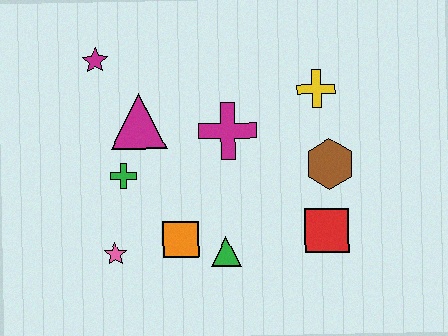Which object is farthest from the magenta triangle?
The red square is farthest from the magenta triangle.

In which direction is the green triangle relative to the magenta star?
The green triangle is below the magenta star.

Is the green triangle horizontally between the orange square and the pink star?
No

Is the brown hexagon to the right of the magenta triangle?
Yes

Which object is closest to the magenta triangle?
The green cross is closest to the magenta triangle.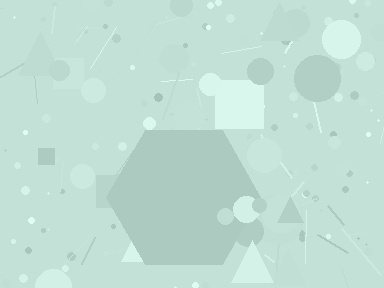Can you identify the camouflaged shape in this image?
The camouflaged shape is a hexagon.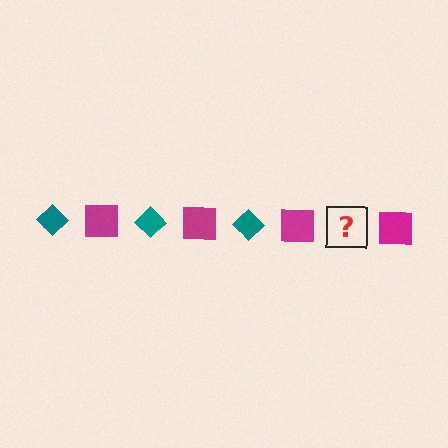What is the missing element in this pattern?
The missing element is a teal diamond.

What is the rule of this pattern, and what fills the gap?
The rule is that the pattern alternates between teal diamond and magenta square. The gap should be filled with a teal diamond.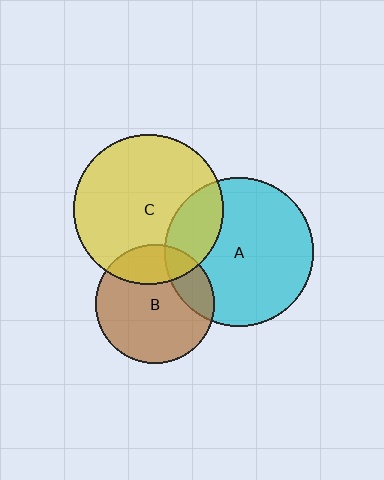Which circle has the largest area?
Circle C (yellow).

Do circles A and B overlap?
Yes.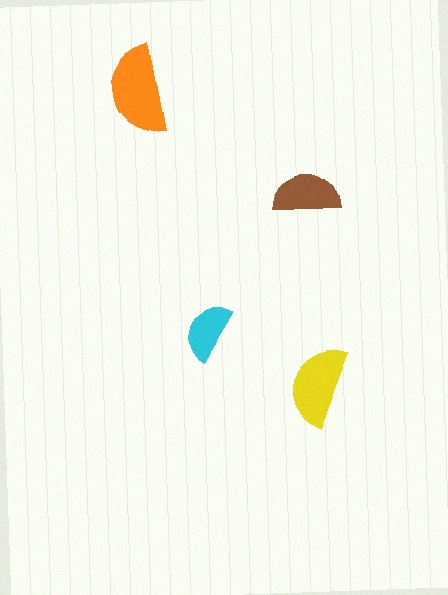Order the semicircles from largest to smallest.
the orange one, the yellow one, the brown one, the cyan one.